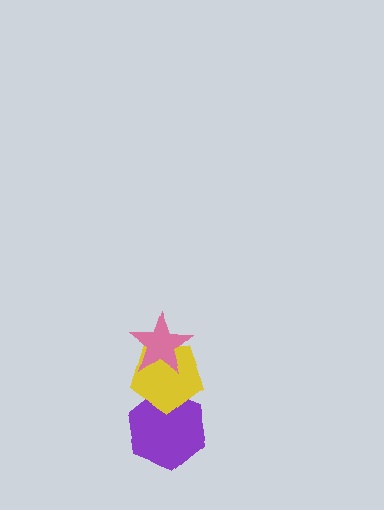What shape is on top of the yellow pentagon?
The pink star is on top of the yellow pentagon.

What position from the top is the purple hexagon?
The purple hexagon is 3rd from the top.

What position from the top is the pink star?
The pink star is 1st from the top.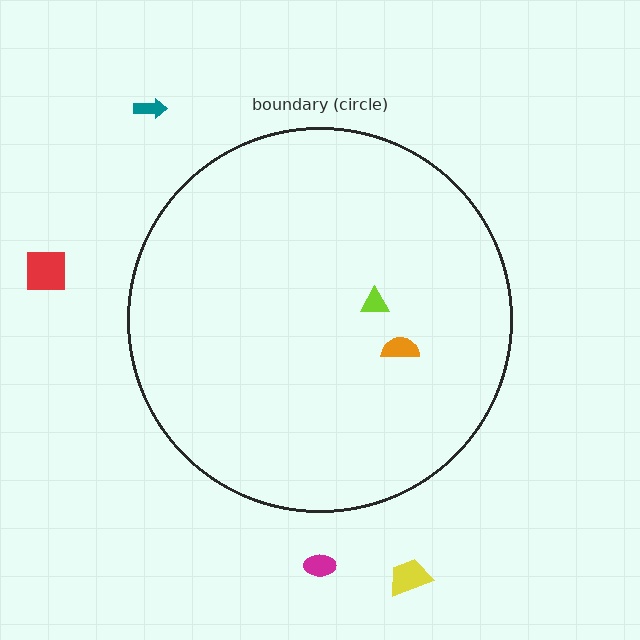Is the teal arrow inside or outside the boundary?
Outside.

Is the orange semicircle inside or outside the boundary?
Inside.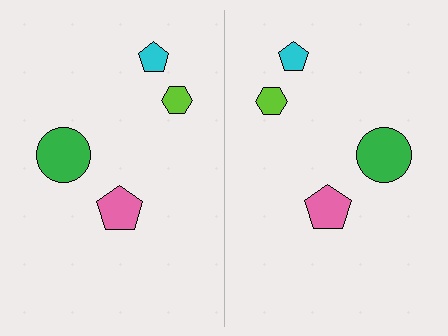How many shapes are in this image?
There are 8 shapes in this image.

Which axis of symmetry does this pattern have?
The pattern has a vertical axis of symmetry running through the center of the image.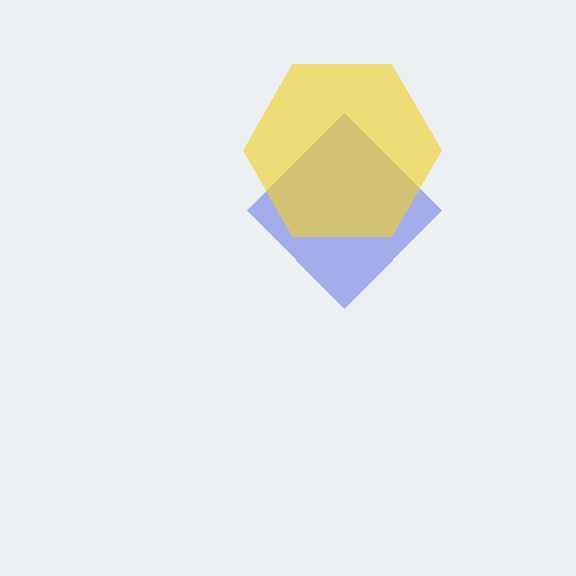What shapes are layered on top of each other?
The layered shapes are: a blue diamond, a yellow hexagon.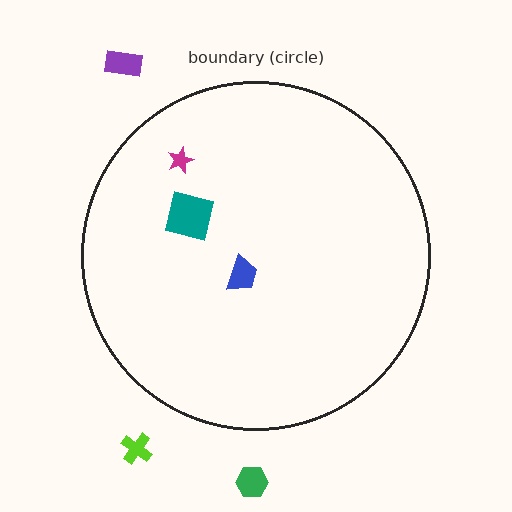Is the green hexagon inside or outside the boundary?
Outside.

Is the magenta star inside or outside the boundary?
Inside.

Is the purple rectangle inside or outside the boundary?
Outside.